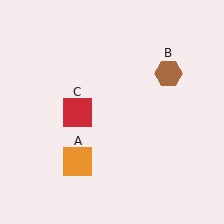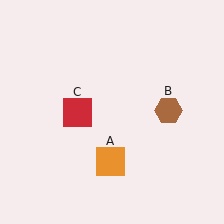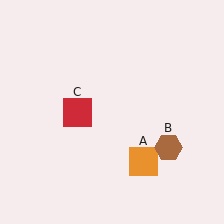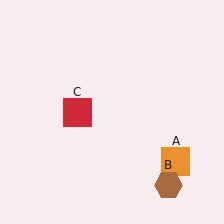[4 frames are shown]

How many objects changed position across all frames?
2 objects changed position: orange square (object A), brown hexagon (object B).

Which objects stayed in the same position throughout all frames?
Red square (object C) remained stationary.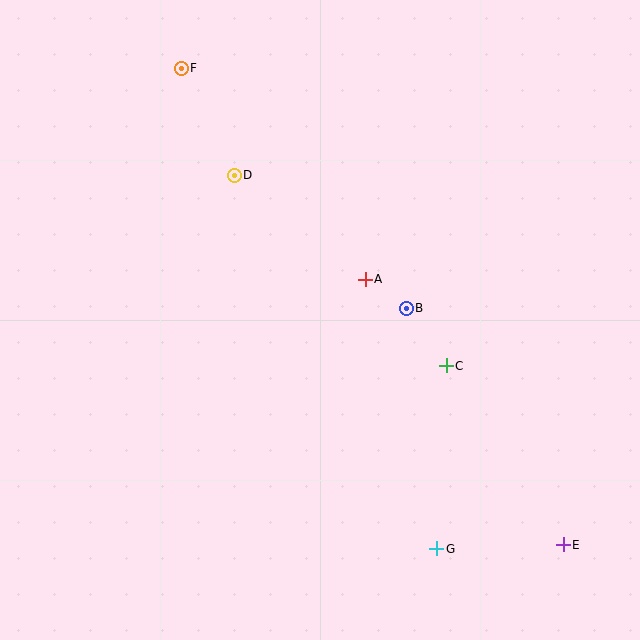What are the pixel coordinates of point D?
Point D is at (234, 175).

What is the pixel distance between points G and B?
The distance between G and B is 242 pixels.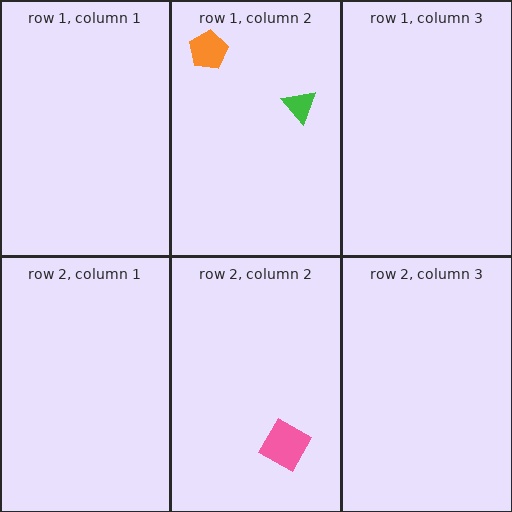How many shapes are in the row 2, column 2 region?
1.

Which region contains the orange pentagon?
The row 1, column 2 region.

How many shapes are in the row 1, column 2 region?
2.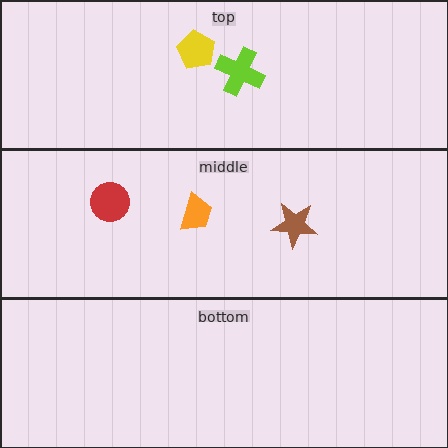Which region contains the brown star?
The middle region.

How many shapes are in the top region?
2.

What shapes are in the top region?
The yellow pentagon, the lime cross.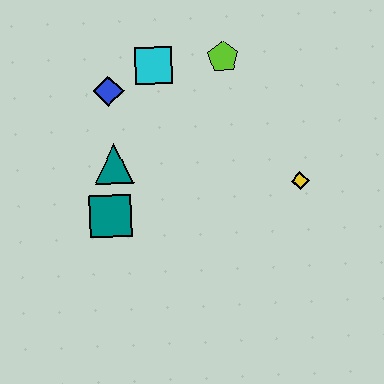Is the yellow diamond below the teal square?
No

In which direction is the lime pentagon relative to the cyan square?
The lime pentagon is to the right of the cyan square.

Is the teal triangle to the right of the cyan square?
No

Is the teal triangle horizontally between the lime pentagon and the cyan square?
No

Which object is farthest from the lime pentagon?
The teal square is farthest from the lime pentagon.